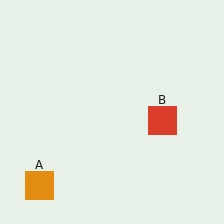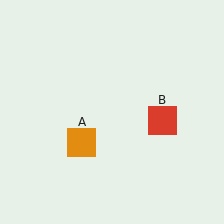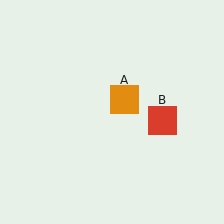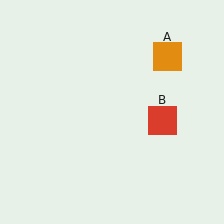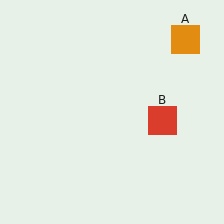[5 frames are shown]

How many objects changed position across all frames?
1 object changed position: orange square (object A).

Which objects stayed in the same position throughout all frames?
Red square (object B) remained stationary.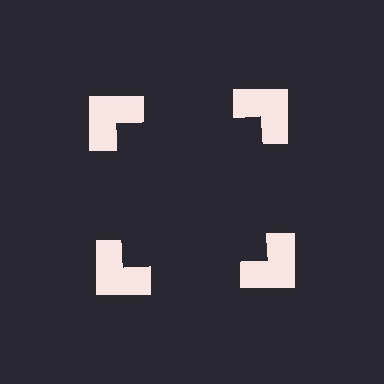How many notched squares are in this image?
There are 4 — one at each vertex of the illusory square.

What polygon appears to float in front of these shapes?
An illusory square — its edges are inferred from the aligned wedge cuts in the notched squares, not physically drawn.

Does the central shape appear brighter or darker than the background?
It typically appears slightly darker than the background, even though no actual brightness change is drawn.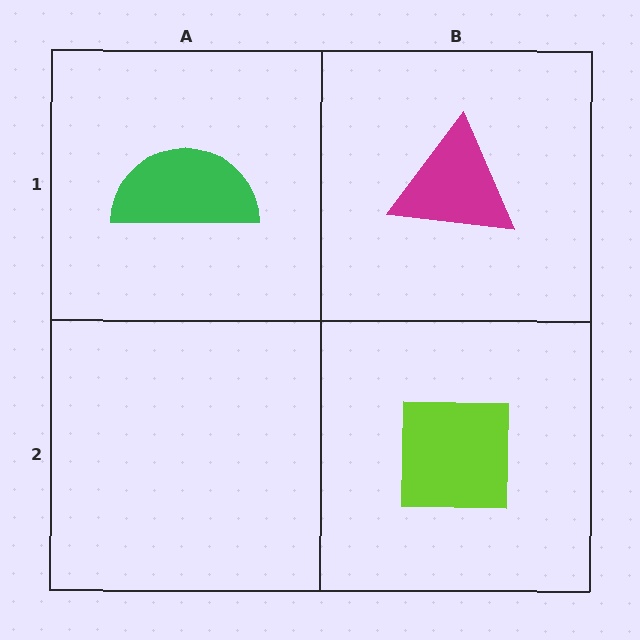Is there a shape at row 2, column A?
No, that cell is empty.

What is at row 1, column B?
A magenta triangle.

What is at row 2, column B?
A lime square.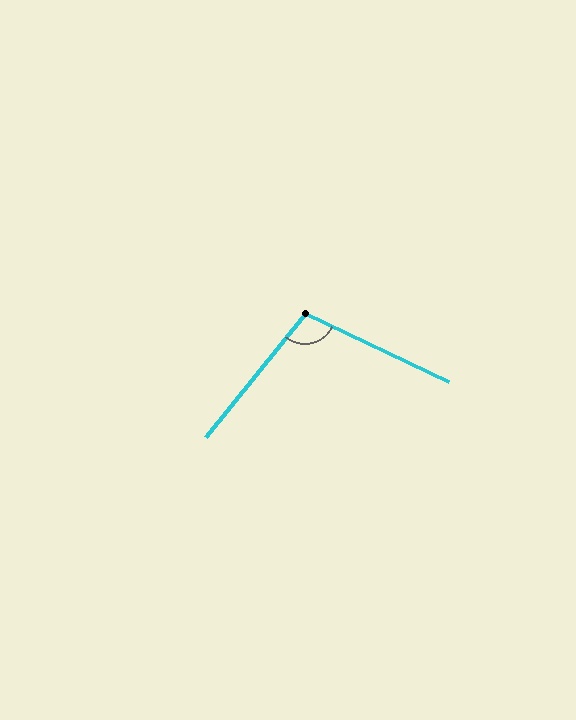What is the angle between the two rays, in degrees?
Approximately 104 degrees.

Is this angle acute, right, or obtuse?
It is obtuse.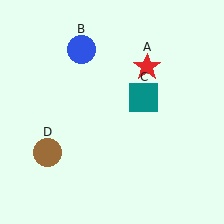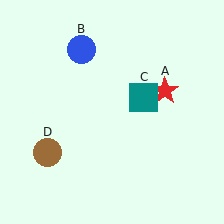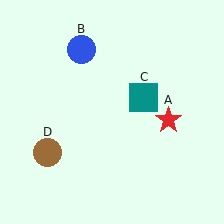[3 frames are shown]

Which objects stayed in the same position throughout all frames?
Blue circle (object B) and teal square (object C) and brown circle (object D) remained stationary.